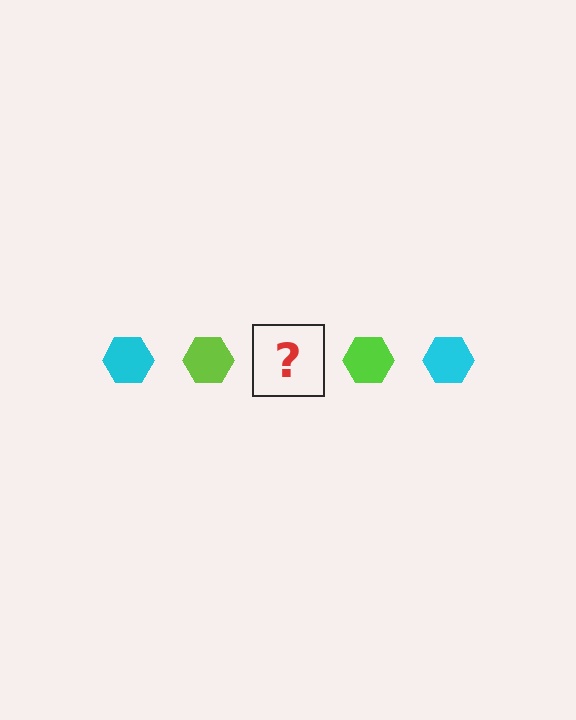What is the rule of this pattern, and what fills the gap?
The rule is that the pattern cycles through cyan, lime hexagons. The gap should be filled with a cyan hexagon.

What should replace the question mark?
The question mark should be replaced with a cyan hexagon.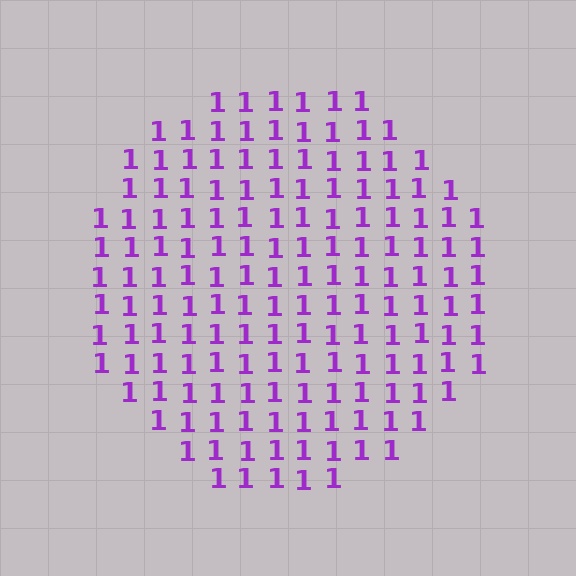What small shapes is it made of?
It is made of small digit 1's.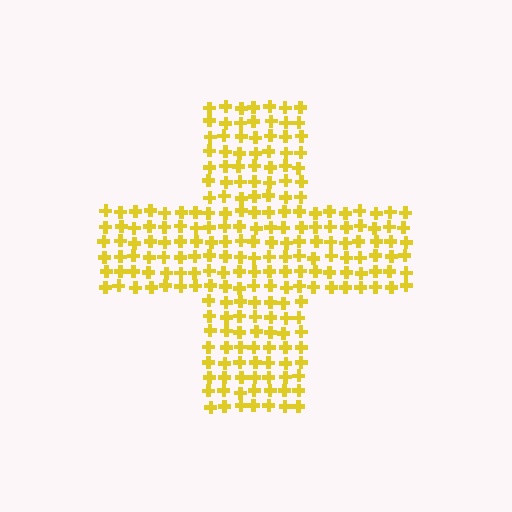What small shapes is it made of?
It is made of small crosses.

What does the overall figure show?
The overall figure shows a cross.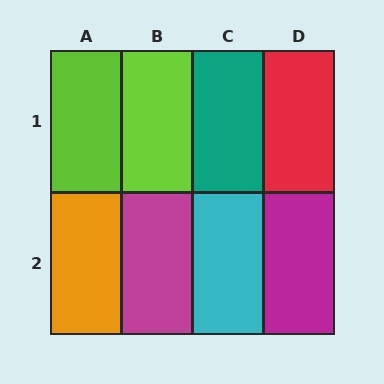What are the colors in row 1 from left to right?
Lime, lime, teal, red.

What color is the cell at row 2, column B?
Magenta.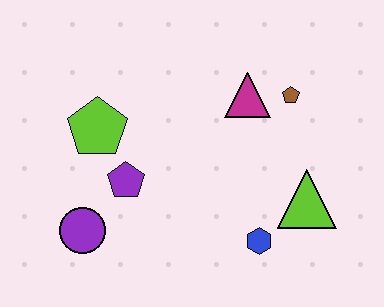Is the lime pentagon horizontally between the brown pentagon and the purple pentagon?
No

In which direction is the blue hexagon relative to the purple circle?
The blue hexagon is to the right of the purple circle.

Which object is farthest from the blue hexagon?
The lime pentagon is farthest from the blue hexagon.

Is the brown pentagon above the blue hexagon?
Yes